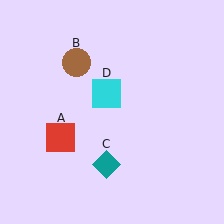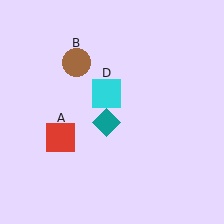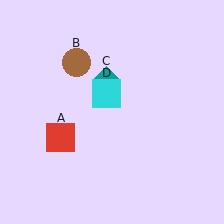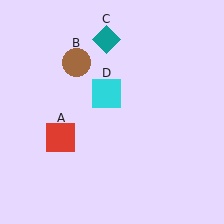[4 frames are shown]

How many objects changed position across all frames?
1 object changed position: teal diamond (object C).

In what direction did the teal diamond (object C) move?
The teal diamond (object C) moved up.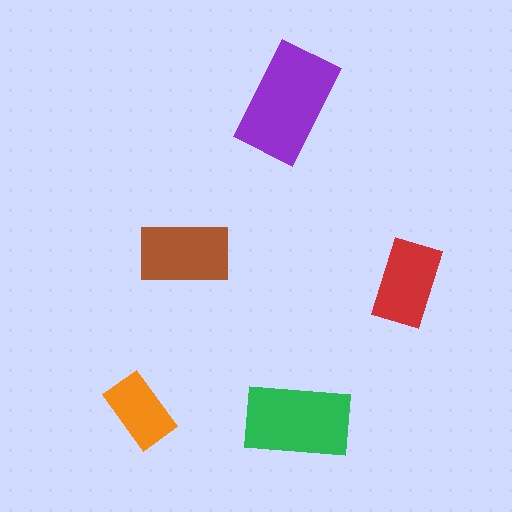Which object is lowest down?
The green rectangle is bottommost.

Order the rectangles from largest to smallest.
the purple one, the green one, the brown one, the red one, the orange one.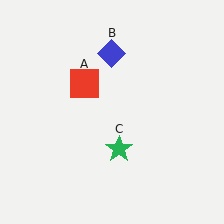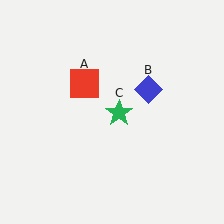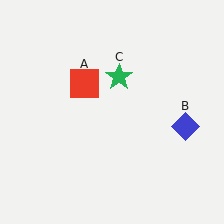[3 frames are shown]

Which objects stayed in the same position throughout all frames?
Red square (object A) remained stationary.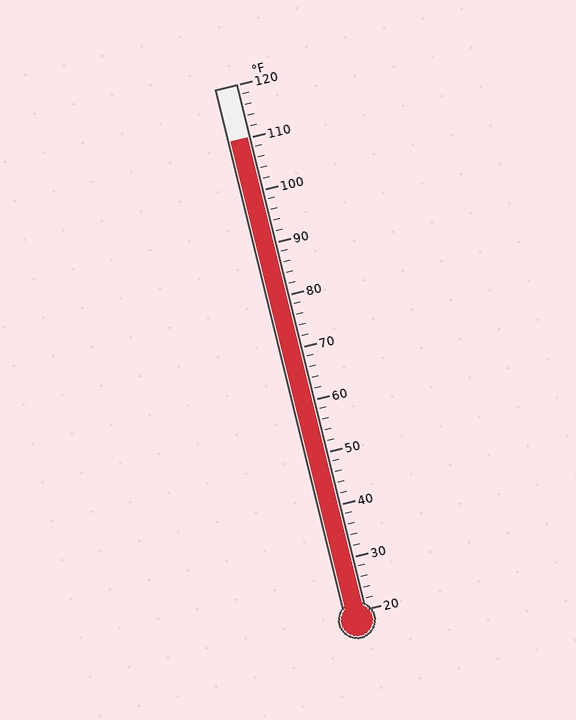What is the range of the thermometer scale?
The thermometer scale ranges from 20°F to 120°F.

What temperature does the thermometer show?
The thermometer shows approximately 110°F.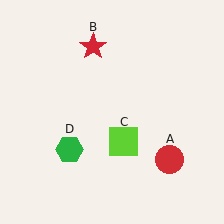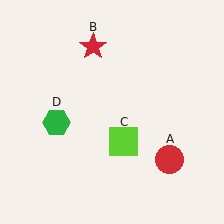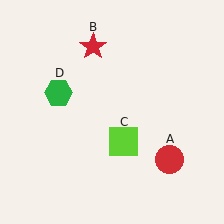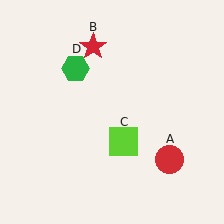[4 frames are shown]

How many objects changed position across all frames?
1 object changed position: green hexagon (object D).